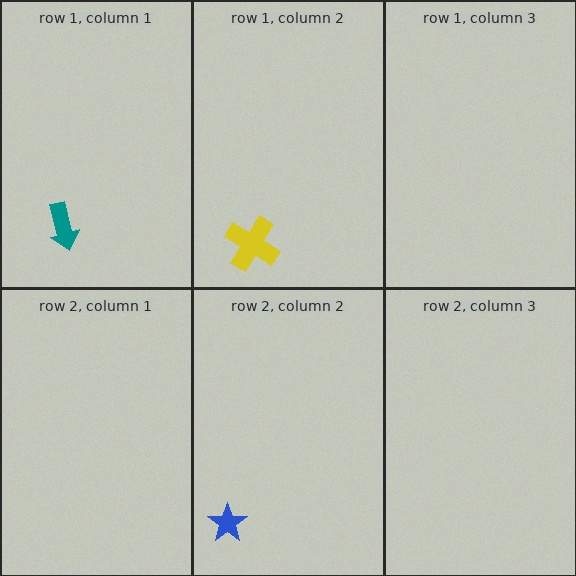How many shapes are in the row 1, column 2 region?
1.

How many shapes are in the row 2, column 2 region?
1.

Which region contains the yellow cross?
The row 1, column 2 region.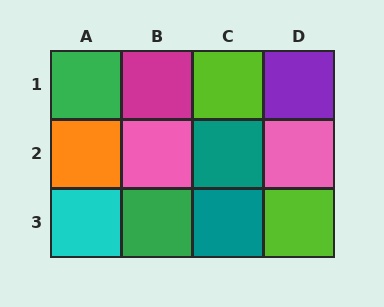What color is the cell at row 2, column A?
Orange.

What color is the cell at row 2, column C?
Teal.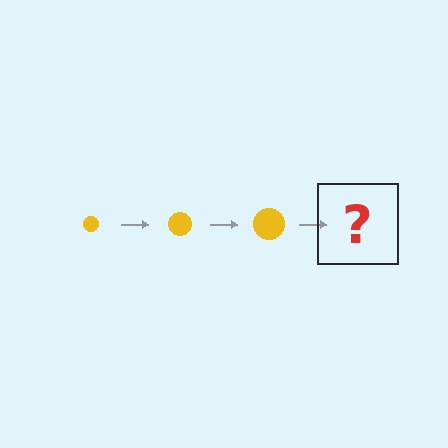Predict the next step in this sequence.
The next step is a yellow circle, larger than the previous one.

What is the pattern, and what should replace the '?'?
The pattern is that the circle gets progressively larger each step. The '?' should be a yellow circle, larger than the previous one.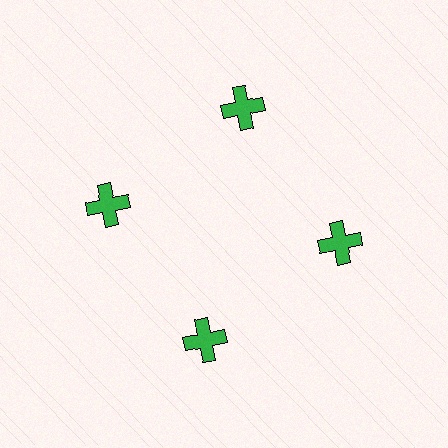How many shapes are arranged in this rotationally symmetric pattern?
There are 4 shapes, arranged in 4 groups of 1.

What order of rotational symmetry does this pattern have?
This pattern has 4-fold rotational symmetry.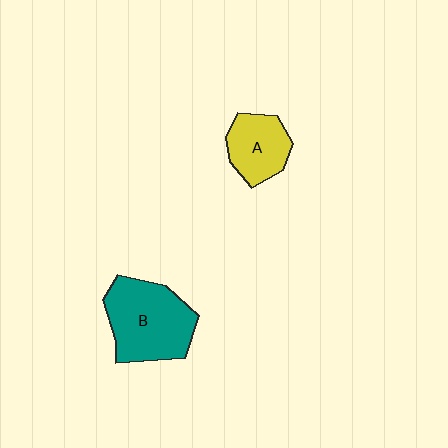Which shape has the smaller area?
Shape A (yellow).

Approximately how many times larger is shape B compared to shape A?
Approximately 1.7 times.